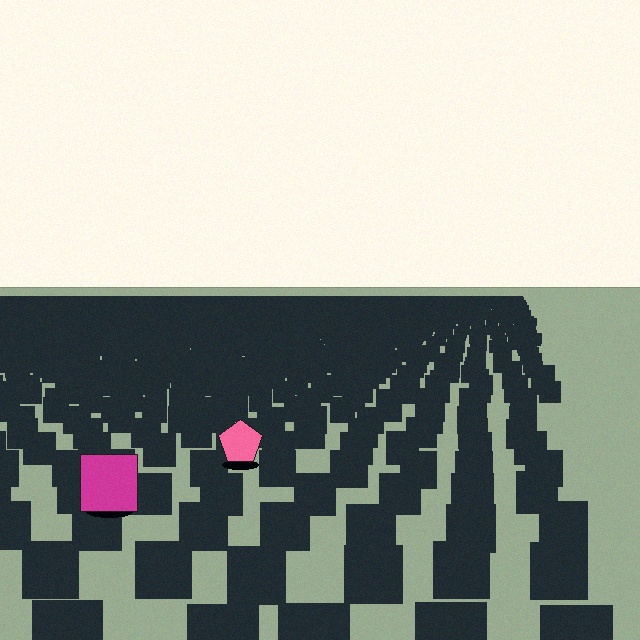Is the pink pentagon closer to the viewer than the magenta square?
No. The magenta square is closer — you can tell from the texture gradient: the ground texture is coarser near it.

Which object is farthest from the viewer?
The pink pentagon is farthest from the viewer. It appears smaller and the ground texture around it is denser.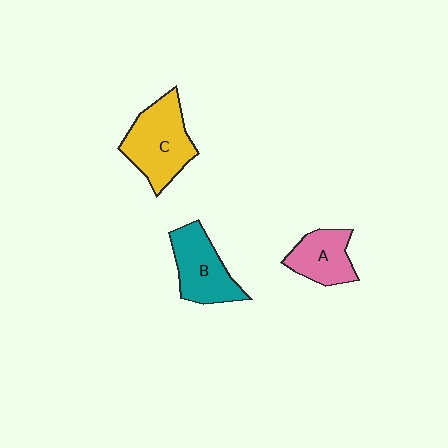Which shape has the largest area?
Shape C (yellow).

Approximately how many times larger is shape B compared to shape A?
Approximately 1.3 times.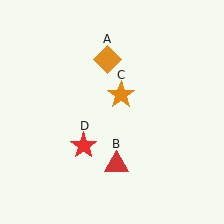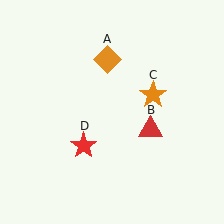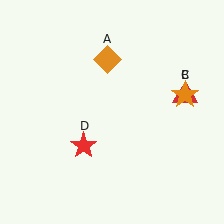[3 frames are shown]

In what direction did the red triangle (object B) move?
The red triangle (object B) moved up and to the right.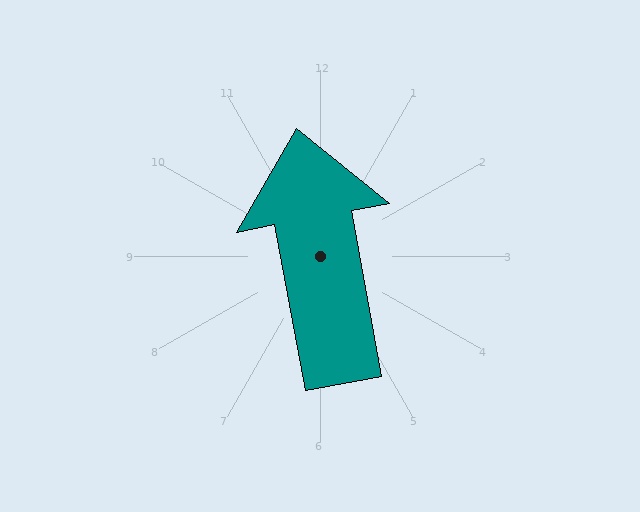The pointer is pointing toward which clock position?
Roughly 12 o'clock.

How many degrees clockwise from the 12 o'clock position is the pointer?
Approximately 349 degrees.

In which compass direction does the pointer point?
North.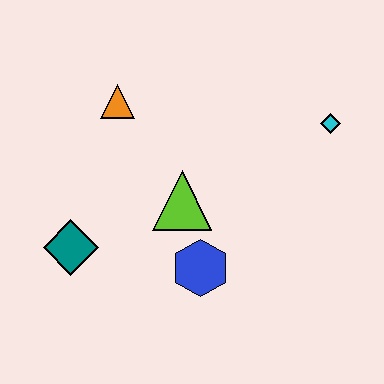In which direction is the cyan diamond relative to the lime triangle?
The cyan diamond is to the right of the lime triangle.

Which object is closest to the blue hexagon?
The lime triangle is closest to the blue hexagon.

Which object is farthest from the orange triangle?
The cyan diamond is farthest from the orange triangle.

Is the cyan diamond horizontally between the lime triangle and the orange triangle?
No